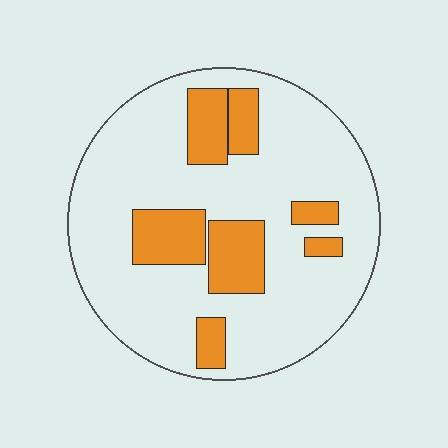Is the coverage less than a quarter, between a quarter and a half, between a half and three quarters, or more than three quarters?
Less than a quarter.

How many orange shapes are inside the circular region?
7.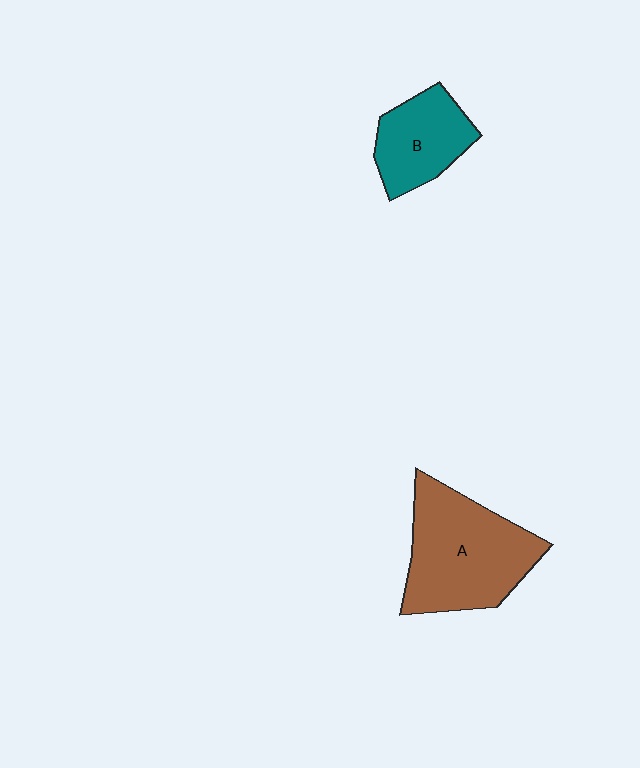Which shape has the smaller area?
Shape B (teal).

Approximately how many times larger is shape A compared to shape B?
Approximately 1.7 times.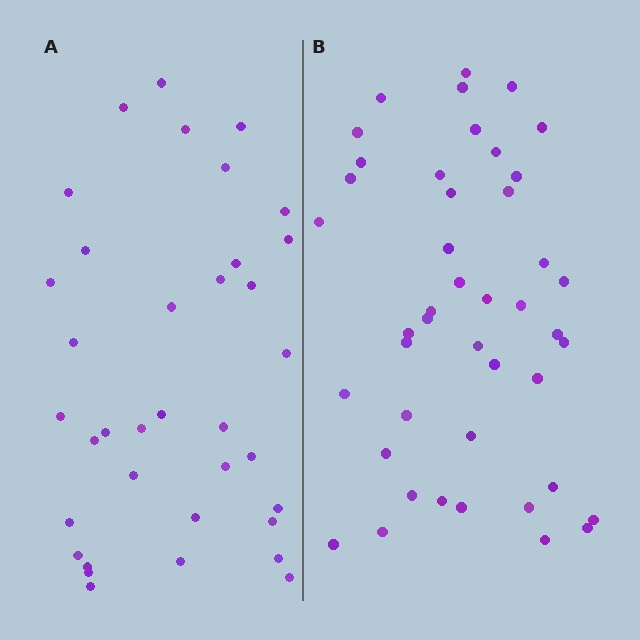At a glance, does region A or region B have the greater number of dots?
Region B (the right region) has more dots.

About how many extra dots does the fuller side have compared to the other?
Region B has roughly 8 or so more dots than region A.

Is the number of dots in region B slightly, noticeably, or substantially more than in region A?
Region B has only slightly more — the two regions are fairly close. The ratio is roughly 1.2 to 1.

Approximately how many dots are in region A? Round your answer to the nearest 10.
About 40 dots. (The exact count is 36, which rounds to 40.)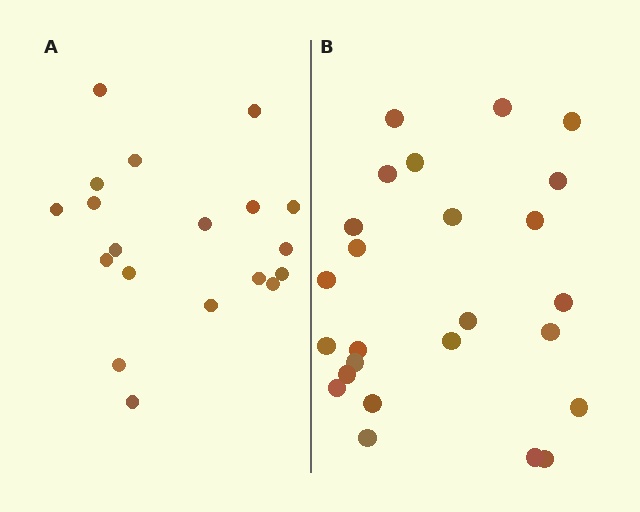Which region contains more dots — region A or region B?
Region B (the right region) has more dots.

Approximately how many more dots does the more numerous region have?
Region B has about 6 more dots than region A.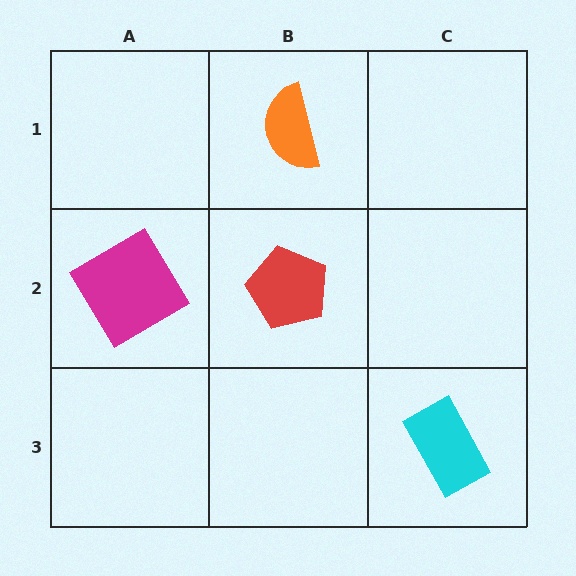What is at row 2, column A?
A magenta diamond.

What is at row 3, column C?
A cyan rectangle.